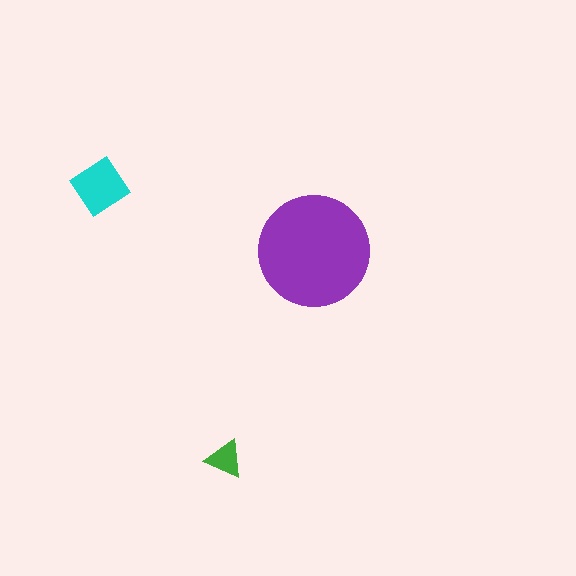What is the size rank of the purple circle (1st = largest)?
1st.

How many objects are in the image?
There are 3 objects in the image.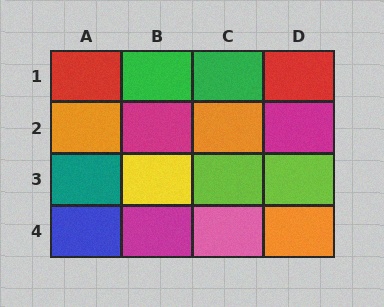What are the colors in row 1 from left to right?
Red, green, green, red.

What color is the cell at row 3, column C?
Lime.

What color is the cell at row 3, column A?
Teal.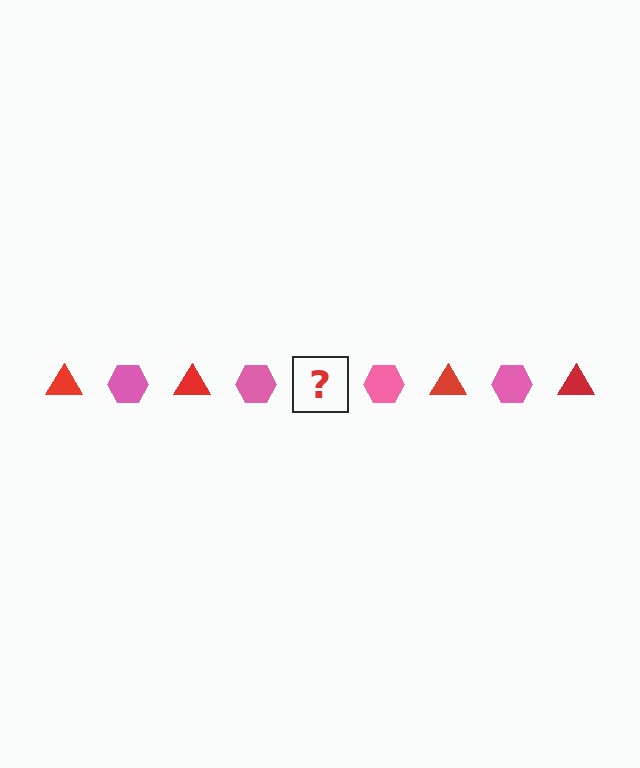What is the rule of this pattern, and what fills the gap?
The rule is that the pattern alternates between red triangle and pink hexagon. The gap should be filled with a red triangle.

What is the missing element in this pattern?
The missing element is a red triangle.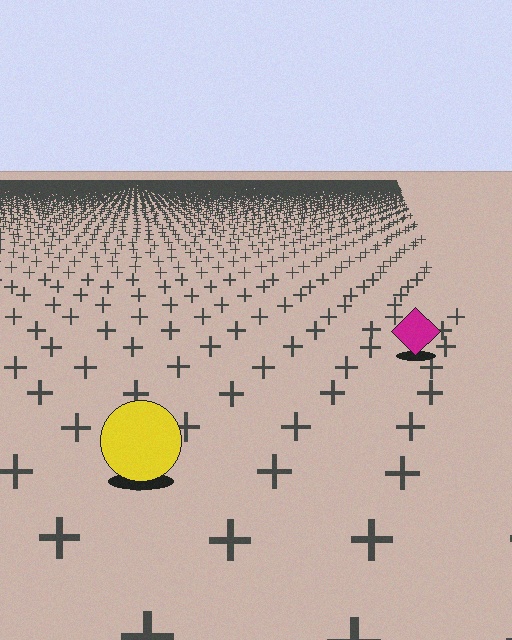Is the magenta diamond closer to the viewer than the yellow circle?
No. The yellow circle is closer — you can tell from the texture gradient: the ground texture is coarser near it.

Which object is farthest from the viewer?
The magenta diamond is farthest from the viewer. It appears smaller and the ground texture around it is denser.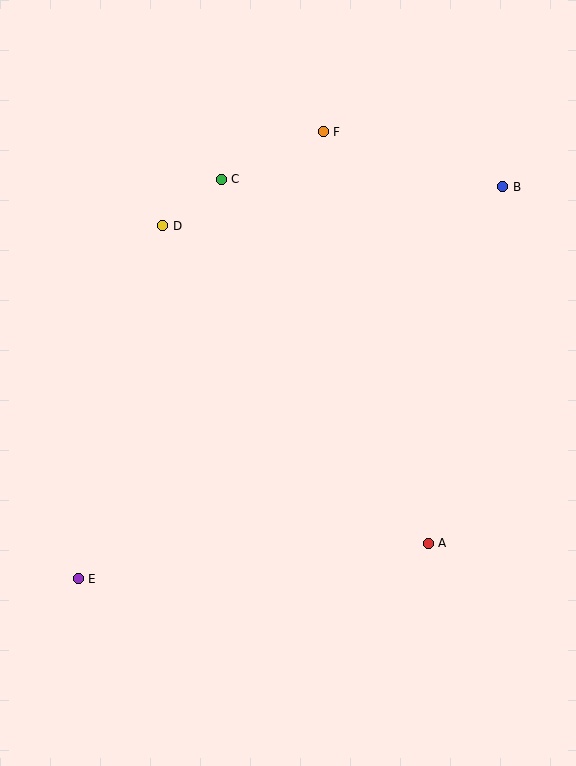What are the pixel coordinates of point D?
Point D is at (163, 226).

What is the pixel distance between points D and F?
The distance between D and F is 186 pixels.